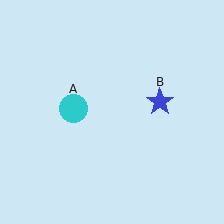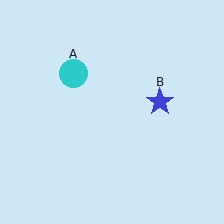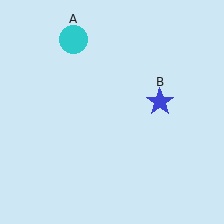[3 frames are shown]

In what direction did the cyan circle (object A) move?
The cyan circle (object A) moved up.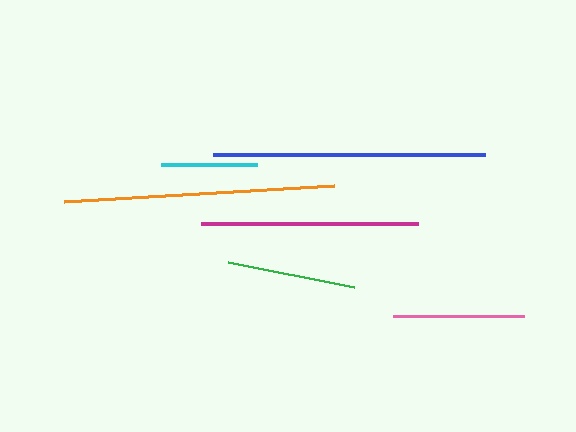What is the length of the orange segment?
The orange segment is approximately 271 pixels long.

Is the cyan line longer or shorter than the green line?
The green line is longer than the cyan line.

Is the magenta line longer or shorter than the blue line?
The blue line is longer than the magenta line.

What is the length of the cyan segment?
The cyan segment is approximately 96 pixels long.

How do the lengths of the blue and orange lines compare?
The blue and orange lines are approximately the same length.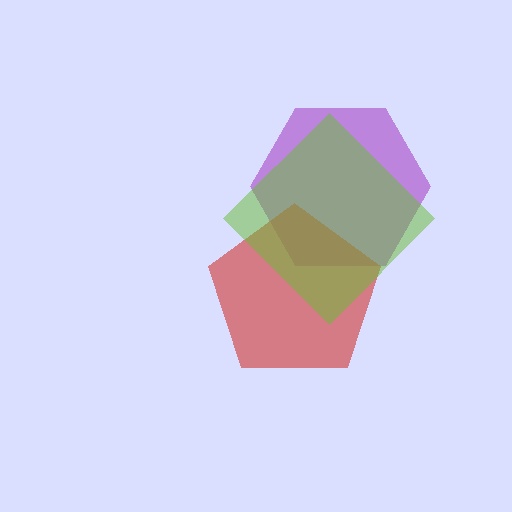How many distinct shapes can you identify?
There are 3 distinct shapes: a purple hexagon, a red pentagon, a lime diamond.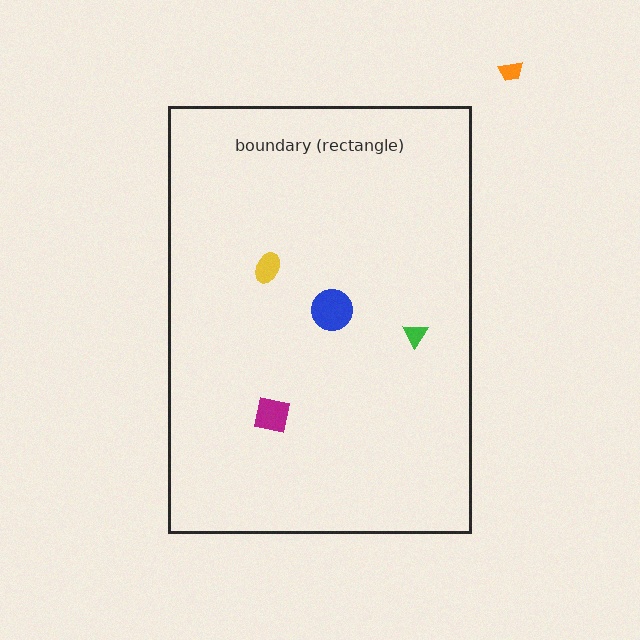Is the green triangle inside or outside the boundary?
Inside.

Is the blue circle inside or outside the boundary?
Inside.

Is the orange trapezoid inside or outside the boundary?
Outside.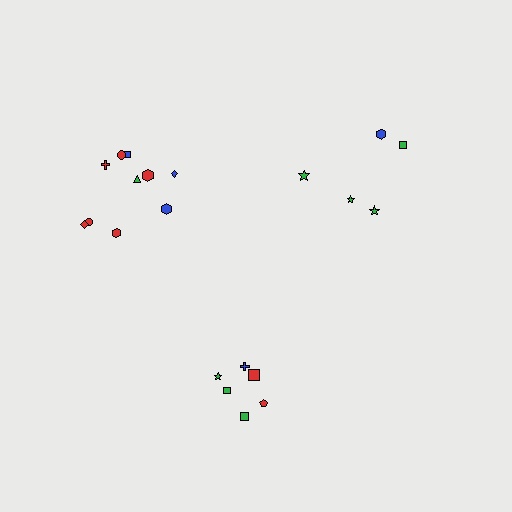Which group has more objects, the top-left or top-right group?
The top-left group.